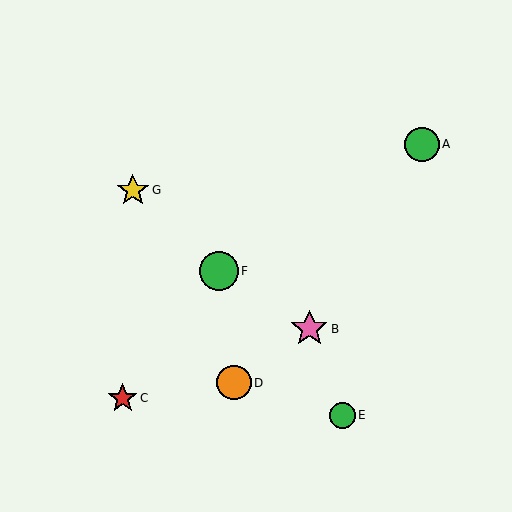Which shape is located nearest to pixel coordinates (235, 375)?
The orange circle (labeled D) at (234, 383) is nearest to that location.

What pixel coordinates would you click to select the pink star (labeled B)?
Click at (309, 329) to select the pink star B.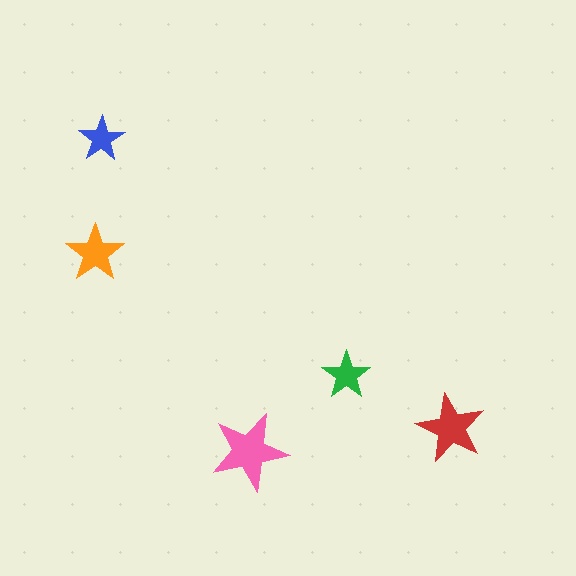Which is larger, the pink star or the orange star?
The pink one.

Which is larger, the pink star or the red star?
The pink one.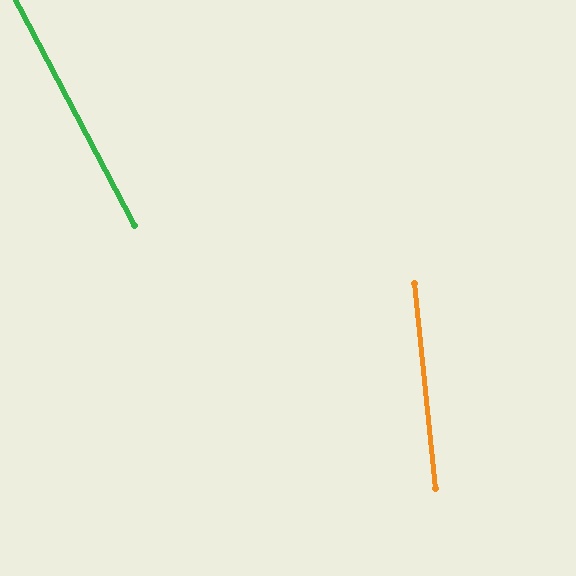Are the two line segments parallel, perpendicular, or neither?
Neither parallel nor perpendicular — they differ by about 22°.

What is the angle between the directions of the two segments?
Approximately 22 degrees.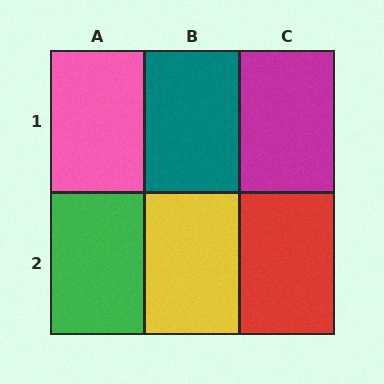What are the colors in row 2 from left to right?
Green, yellow, red.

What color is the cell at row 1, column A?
Pink.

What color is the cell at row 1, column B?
Teal.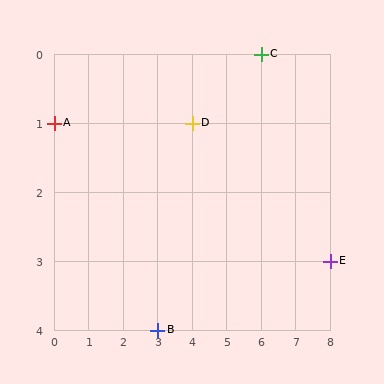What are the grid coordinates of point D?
Point D is at grid coordinates (4, 1).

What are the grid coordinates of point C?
Point C is at grid coordinates (6, 0).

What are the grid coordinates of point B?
Point B is at grid coordinates (3, 4).